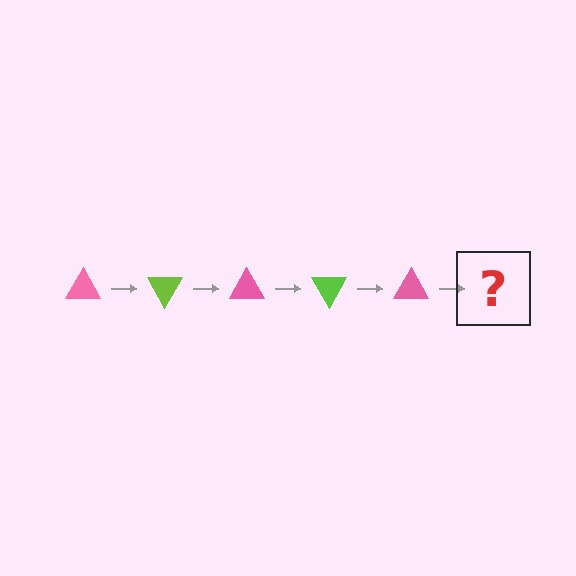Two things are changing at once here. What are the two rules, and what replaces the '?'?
The two rules are that it rotates 60 degrees each step and the color cycles through pink and lime. The '?' should be a lime triangle, rotated 300 degrees from the start.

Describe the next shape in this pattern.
It should be a lime triangle, rotated 300 degrees from the start.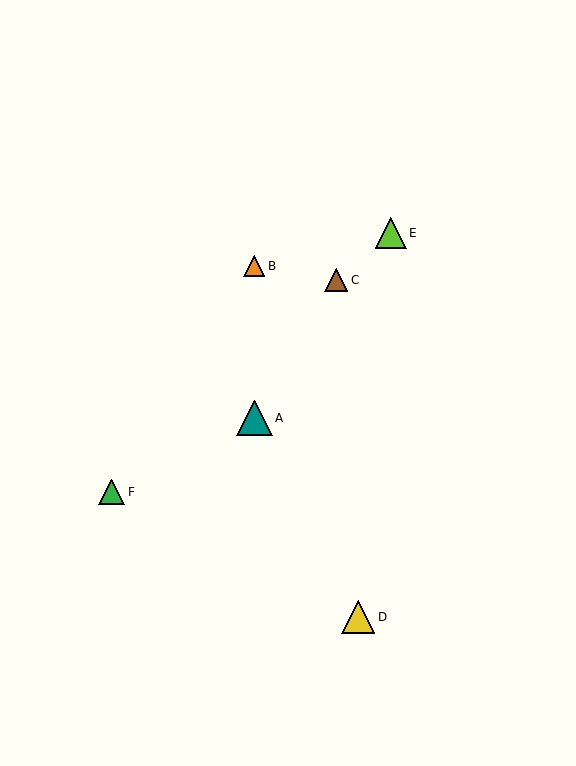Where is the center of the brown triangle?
The center of the brown triangle is at (336, 280).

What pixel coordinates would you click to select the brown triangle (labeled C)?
Click at (336, 280) to select the brown triangle C.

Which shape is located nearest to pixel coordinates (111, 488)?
The green triangle (labeled F) at (112, 492) is nearest to that location.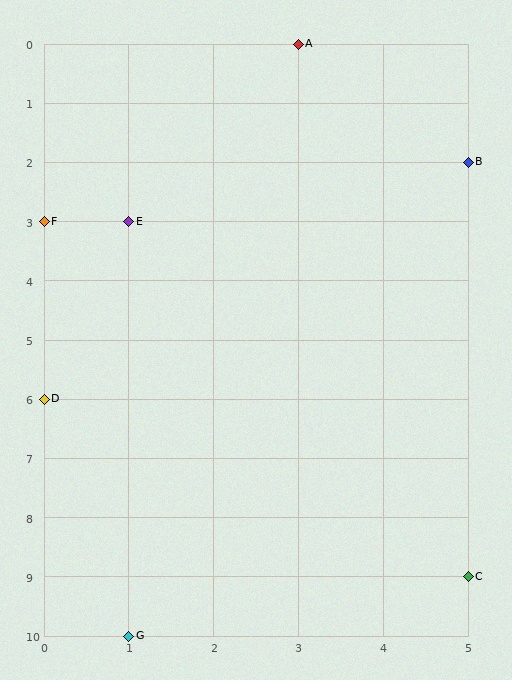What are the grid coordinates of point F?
Point F is at grid coordinates (0, 3).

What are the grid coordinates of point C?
Point C is at grid coordinates (5, 9).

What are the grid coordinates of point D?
Point D is at grid coordinates (0, 6).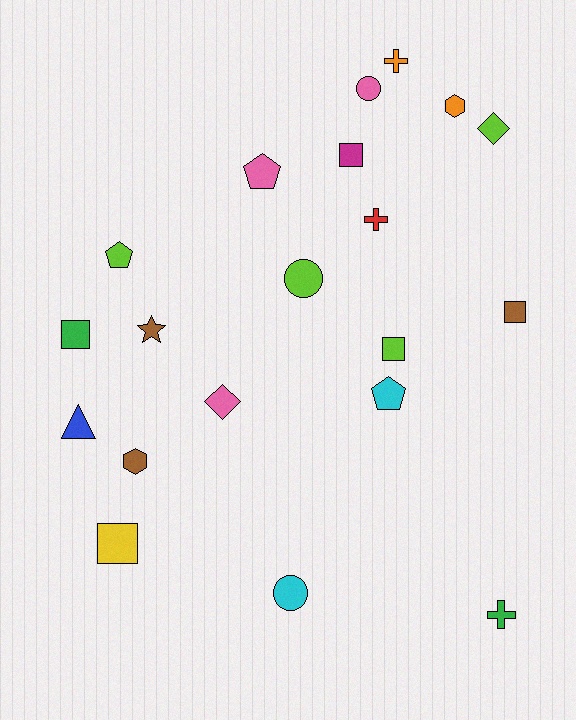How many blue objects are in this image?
There is 1 blue object.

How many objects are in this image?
There are 20 objects.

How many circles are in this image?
There are 3 circles.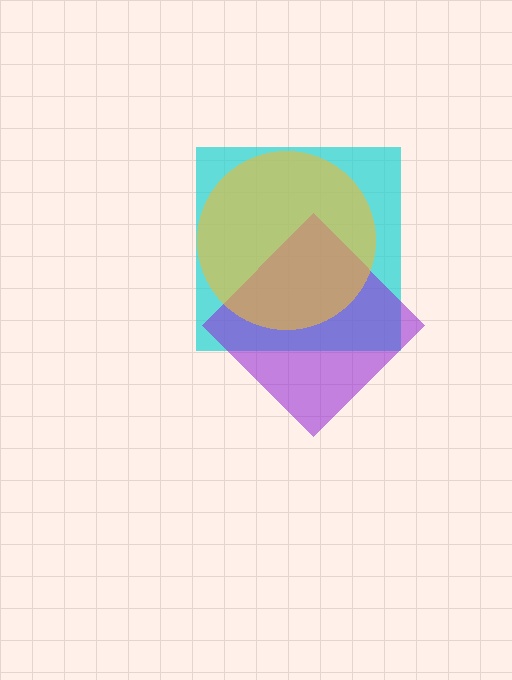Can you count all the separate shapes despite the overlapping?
Yes, there are 3 separate shapes.